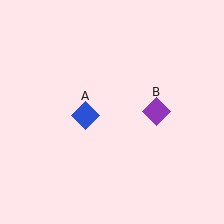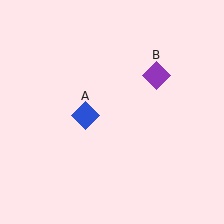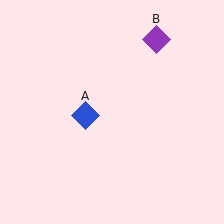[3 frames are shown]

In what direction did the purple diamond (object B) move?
The purple diamond (object B) moved up.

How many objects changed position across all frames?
1 object changed position: purple diamond (object B).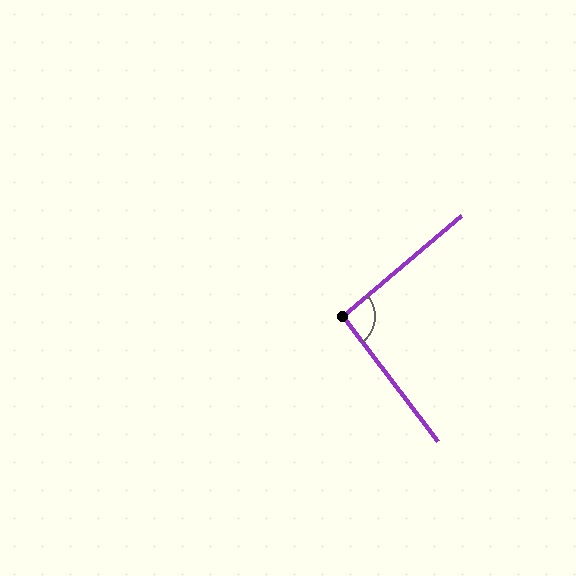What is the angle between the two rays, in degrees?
Approximately 93 degrees.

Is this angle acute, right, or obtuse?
It is approximately a right angle.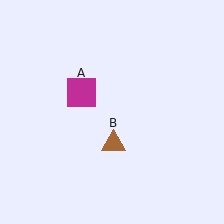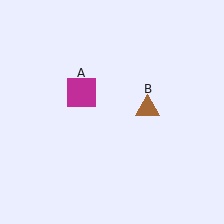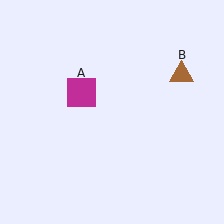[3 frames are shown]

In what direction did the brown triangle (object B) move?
The brown triangle (object B) moved up and to the right.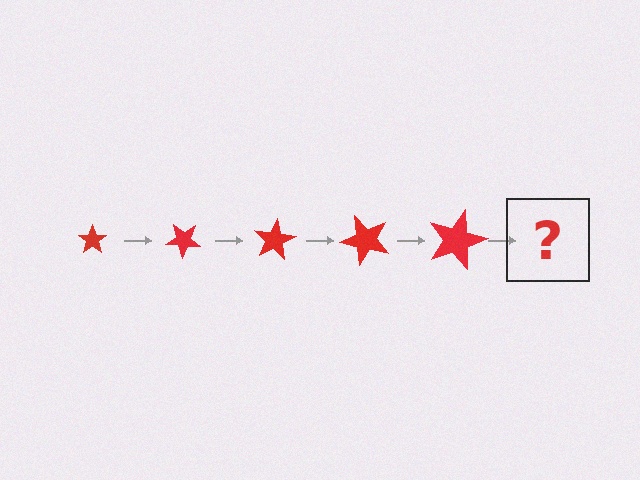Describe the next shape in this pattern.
It should be a star, larger than the previous one and rotated 200 degrees from the start.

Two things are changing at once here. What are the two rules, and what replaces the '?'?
The two rules are that the star grows larger each step and it rotates 40 degrees each step. The '?' should be a star, larger than the previous one and rotated 200 degrees from the start.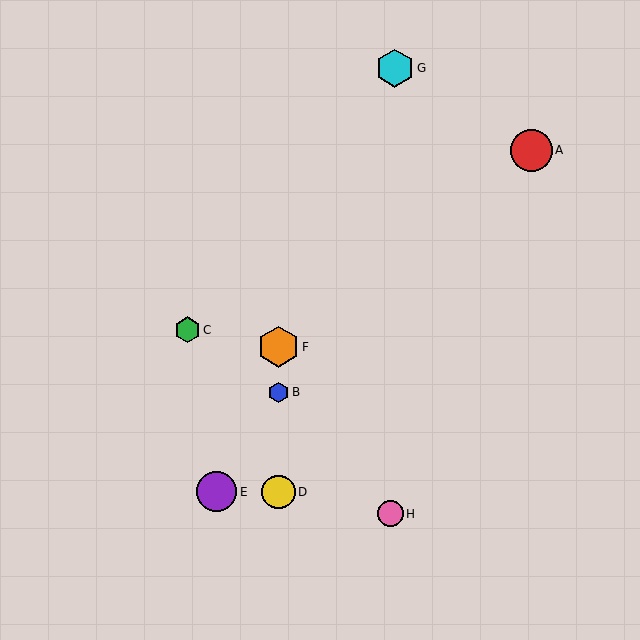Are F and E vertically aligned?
No, F is at x≈278 and E is at x≈217.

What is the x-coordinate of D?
Object D is at x≈278.